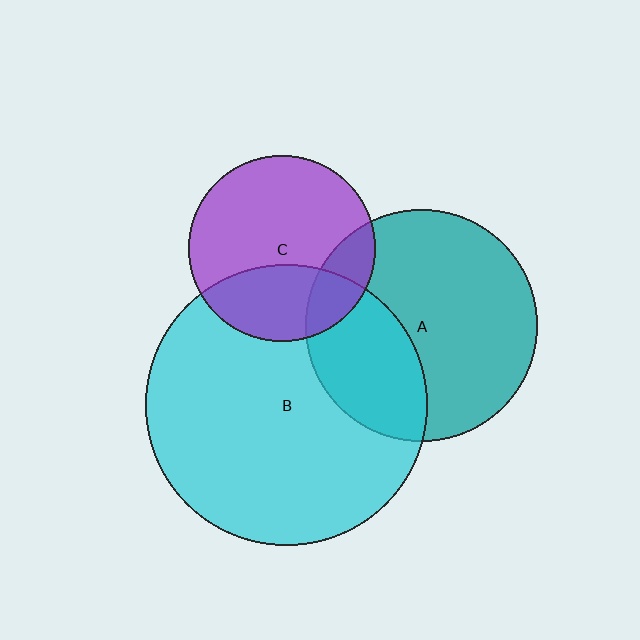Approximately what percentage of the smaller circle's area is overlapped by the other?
Approximately 35%.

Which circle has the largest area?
Circle B (cyan).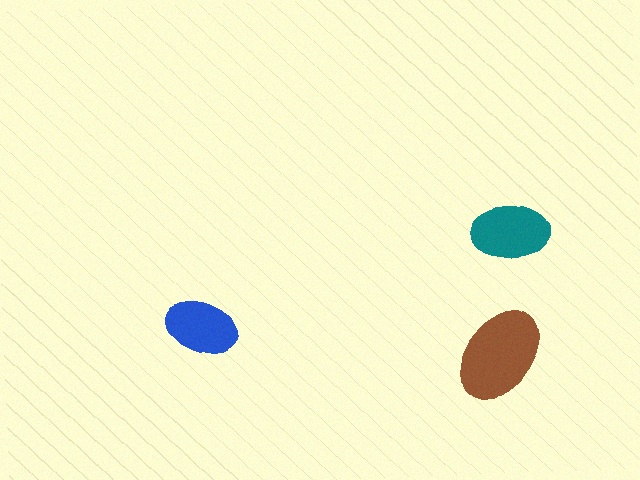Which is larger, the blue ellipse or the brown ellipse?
The brown one.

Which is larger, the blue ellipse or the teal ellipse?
The teal one.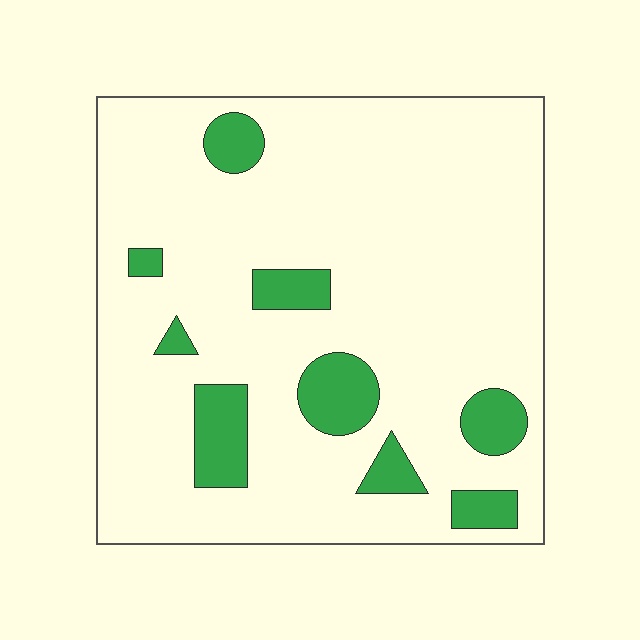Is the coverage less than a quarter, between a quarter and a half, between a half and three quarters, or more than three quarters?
Less than a quarter.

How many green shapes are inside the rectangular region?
9.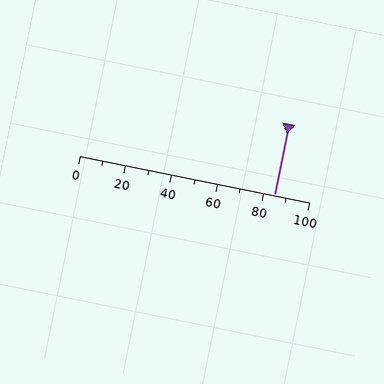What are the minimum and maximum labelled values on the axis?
The axis runs from 0 to 100.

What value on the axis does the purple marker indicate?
The marker indicates approximately 85.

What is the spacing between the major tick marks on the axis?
The major ticks are spaced 20 apart.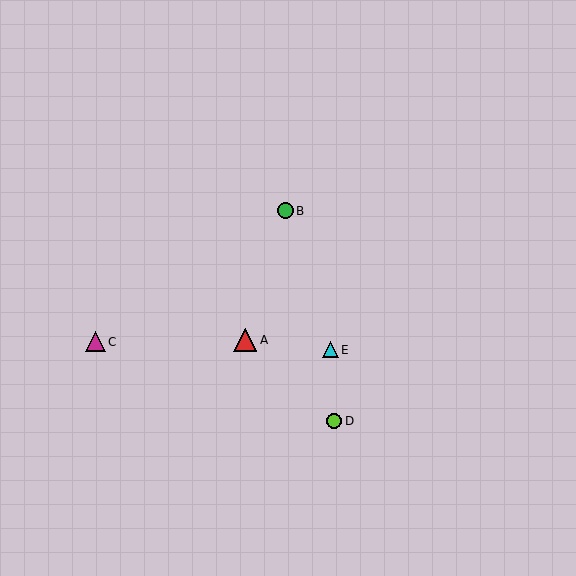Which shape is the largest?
The red triangle (labeled A) is the largest.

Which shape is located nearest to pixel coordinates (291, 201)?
The green circle (labeled B) at (285, 211) is nearest to that location.